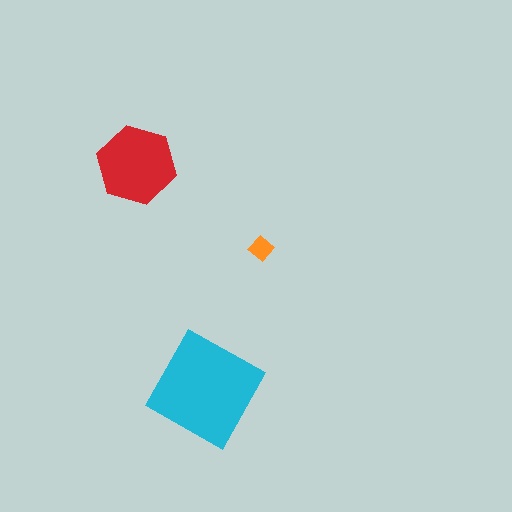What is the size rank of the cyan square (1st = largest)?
1st.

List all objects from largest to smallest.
The cyan square, the red hexagon, the orange diamond.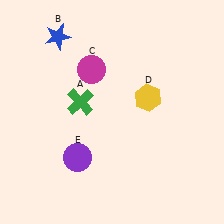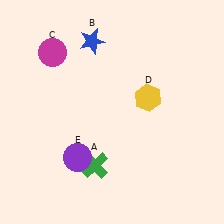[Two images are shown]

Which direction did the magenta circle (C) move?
The magenta circle (C) moved left.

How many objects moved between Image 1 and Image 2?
3 objects moved between the two images.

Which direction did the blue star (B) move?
The blue star (B) moved right.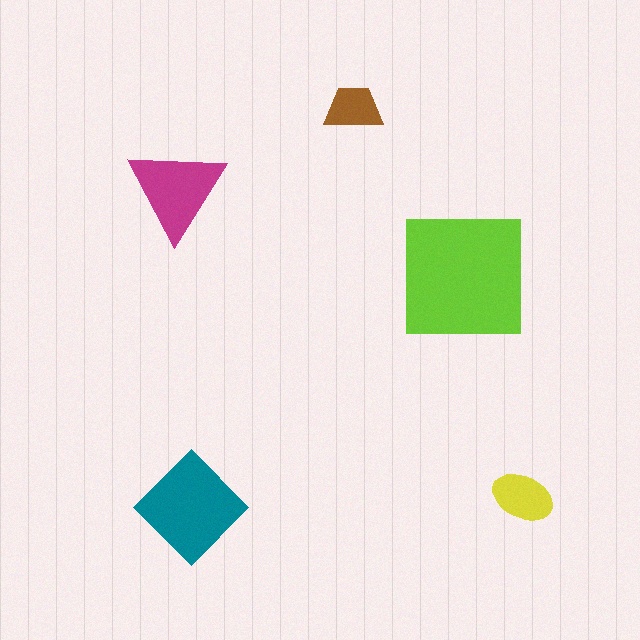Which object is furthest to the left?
The magenta triangle is leftmost.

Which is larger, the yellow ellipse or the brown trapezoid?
The yellow ellipse.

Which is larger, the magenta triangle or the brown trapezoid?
The magenta triangle.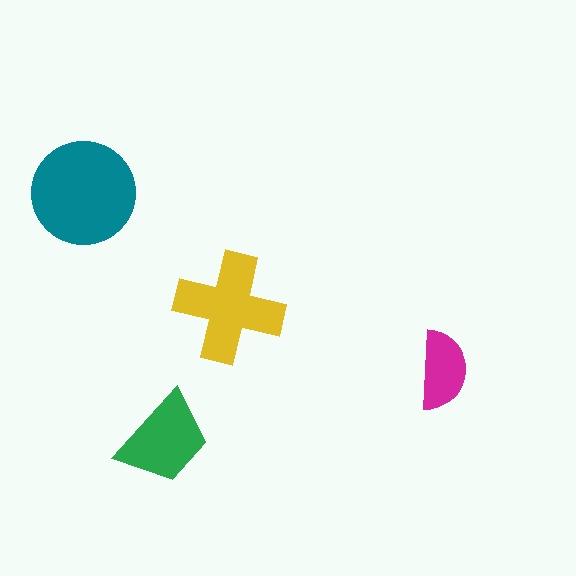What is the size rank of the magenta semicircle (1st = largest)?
4th.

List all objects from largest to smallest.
The teal circle, the yellow cross, the green trapezoid, the magenta semicircle.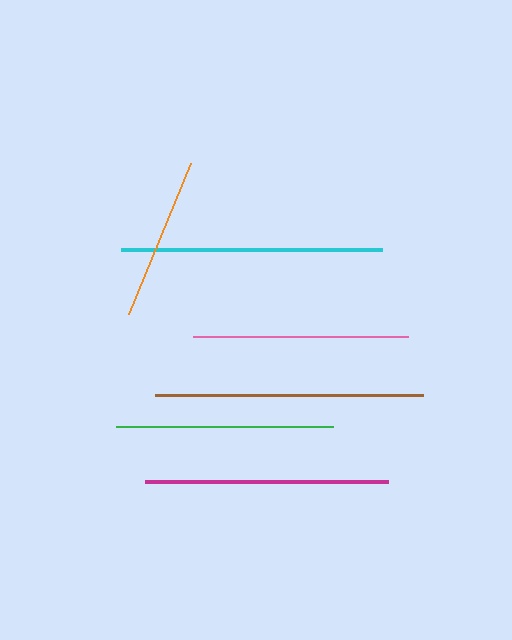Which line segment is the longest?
The brown line is the longest at approximately 267 pixels.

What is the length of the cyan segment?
The cyan segment is approximately 261 pixels long.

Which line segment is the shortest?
The orange line is the shortest at approximately 163 pixels.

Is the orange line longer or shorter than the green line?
The green line is longer than the orange line.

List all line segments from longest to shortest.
From longest to shortest: brown, cyan, magenta, green, pink, orange.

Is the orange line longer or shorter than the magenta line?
The magenta line is longer than the orange line.